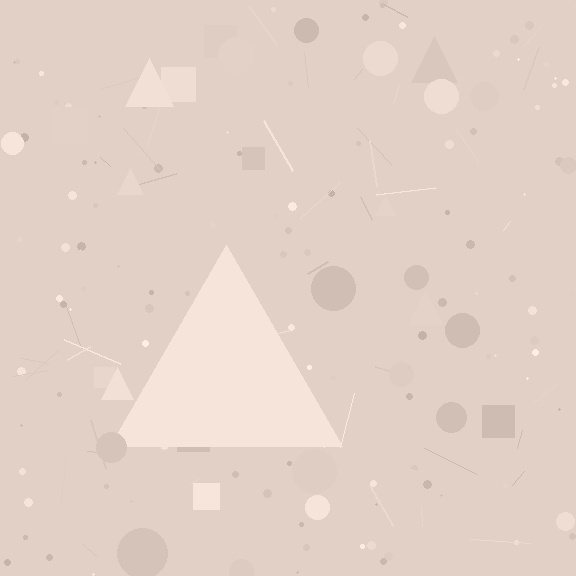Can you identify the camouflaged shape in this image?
The camouflaged shape is a triangle.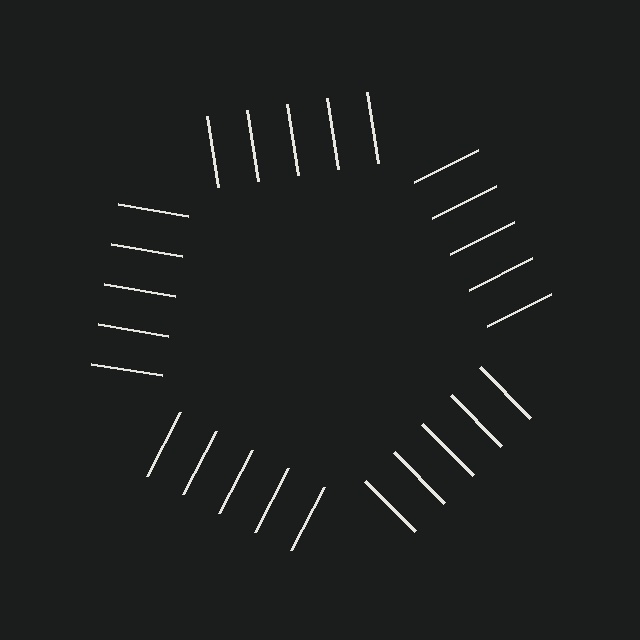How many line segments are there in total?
25 — 5 along each of the 5 edges.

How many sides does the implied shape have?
5 sides — the line-ends trace a pentagon.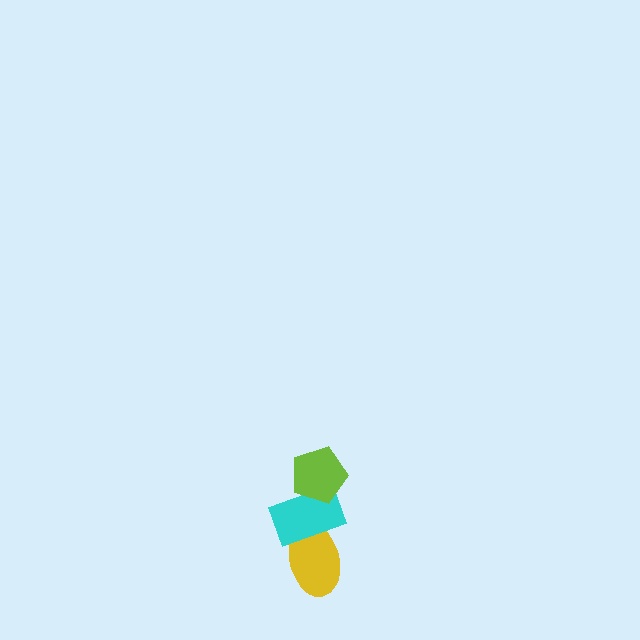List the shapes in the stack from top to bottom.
From top to bottom: the lime pentagon, the cyan rectangle, the yellow ellipse.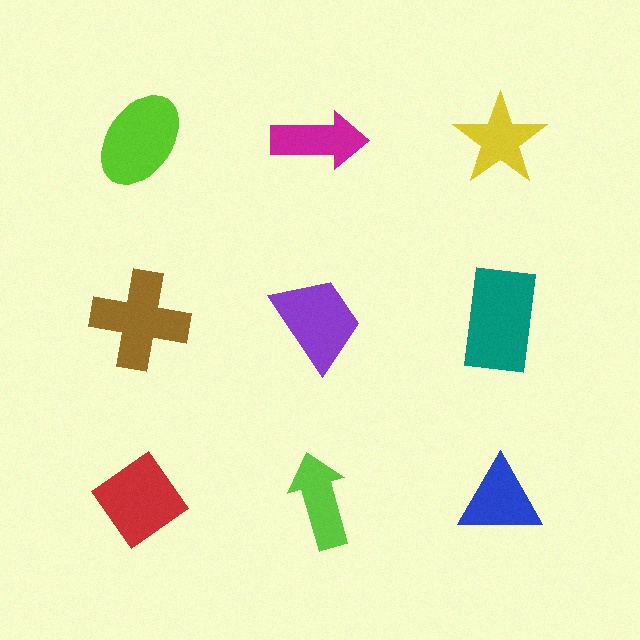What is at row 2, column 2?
A purple trapezoid.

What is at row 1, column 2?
A magenta arrow.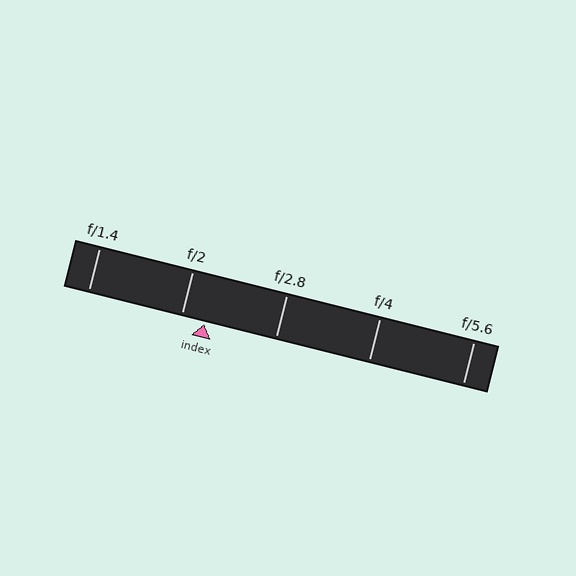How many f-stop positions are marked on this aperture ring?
There are 5 f-stop positions marked.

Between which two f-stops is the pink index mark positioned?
The index mark is between f/2 and f/2.8.